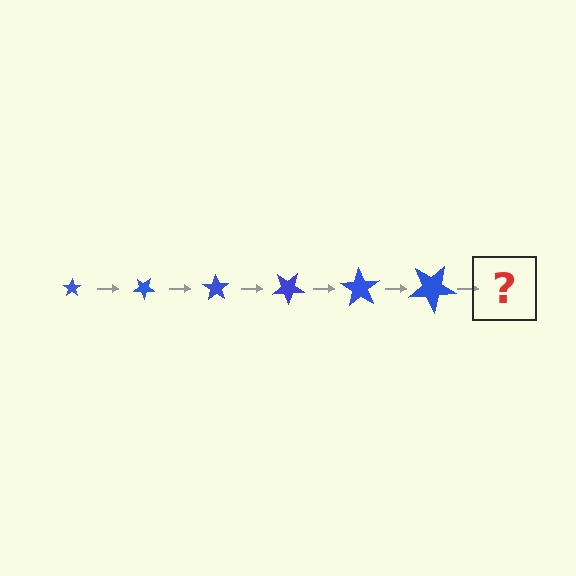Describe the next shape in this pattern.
It should be a star, larger than the previous one and rotated 210 degrees from the start.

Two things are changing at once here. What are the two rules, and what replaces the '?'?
The two rules are that the star grows larger each step and it rotates 35 degrees each step. The '?' should be a star, larger than the previous one and rotated 210 degrees from the start.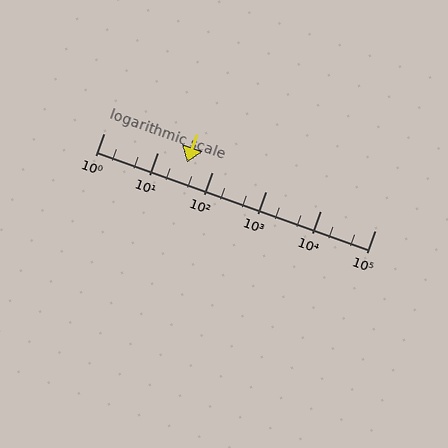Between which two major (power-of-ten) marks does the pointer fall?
The pointer is between 10 and 100.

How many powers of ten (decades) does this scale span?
The scale spans 5 decades, from 1 to 100000.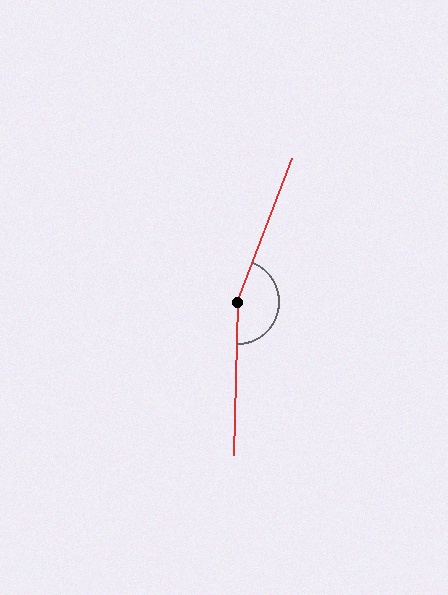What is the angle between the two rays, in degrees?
Approximately 161 degrees.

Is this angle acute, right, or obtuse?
It is obtuse.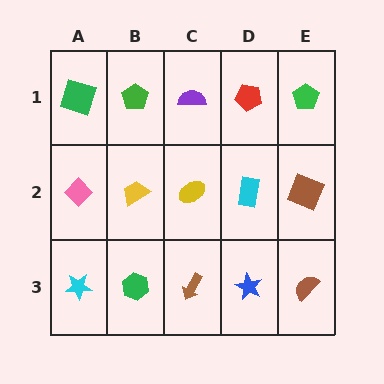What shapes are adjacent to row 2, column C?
A purple semicircle (row 1, column C), a brown arrow (row 3, column C), a yellow trapezoid (row 2, column B), a cyan rectangle (row 2, column D).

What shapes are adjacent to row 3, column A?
A pink diamond (row 2, column A), a green hexagon (row 3, column B).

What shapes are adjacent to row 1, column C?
A yellow ellipse (row 2, column C), a green pentagon (row 1, column B), a red pentagon (row 1, column D).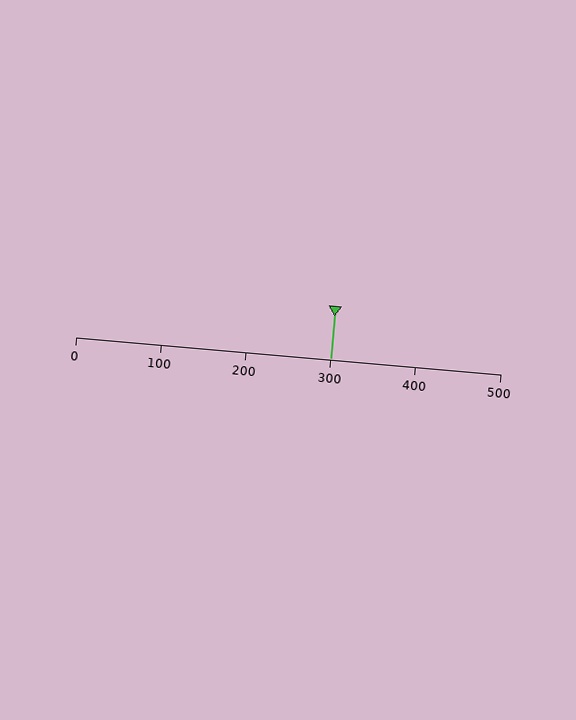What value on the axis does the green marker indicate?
The marker indicates approximately 300.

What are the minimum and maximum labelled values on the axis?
The axis runs from 0 to 500.